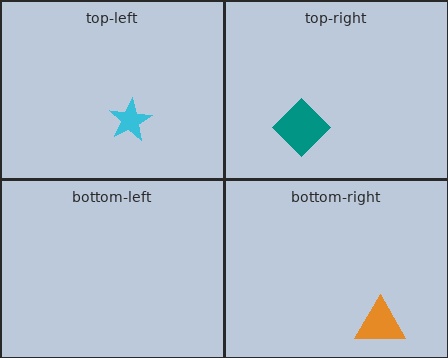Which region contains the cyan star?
The top-left region.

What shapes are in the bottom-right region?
The orange triangle.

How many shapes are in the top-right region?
1.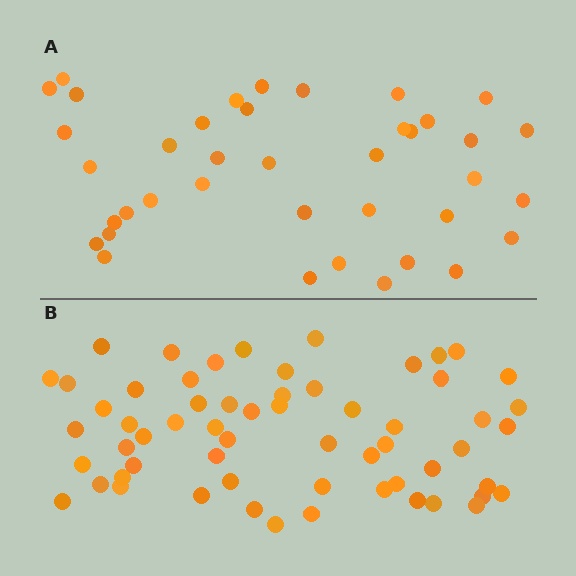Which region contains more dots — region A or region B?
Region B (the bottom region) has more dots.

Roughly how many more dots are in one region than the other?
Region B has approximately 20 more dots than region A.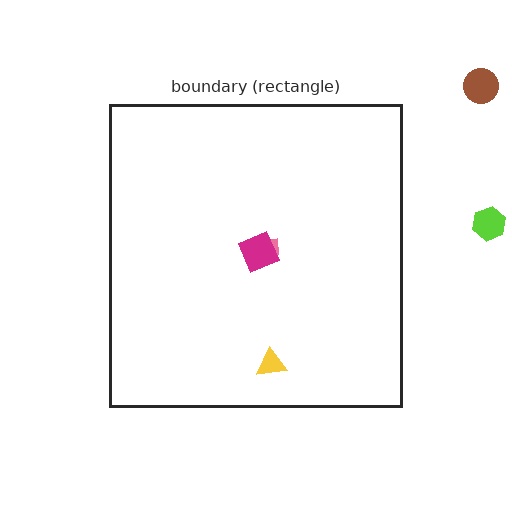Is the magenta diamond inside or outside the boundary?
Inside.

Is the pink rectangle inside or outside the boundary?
Inside.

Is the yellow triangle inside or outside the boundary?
Inside.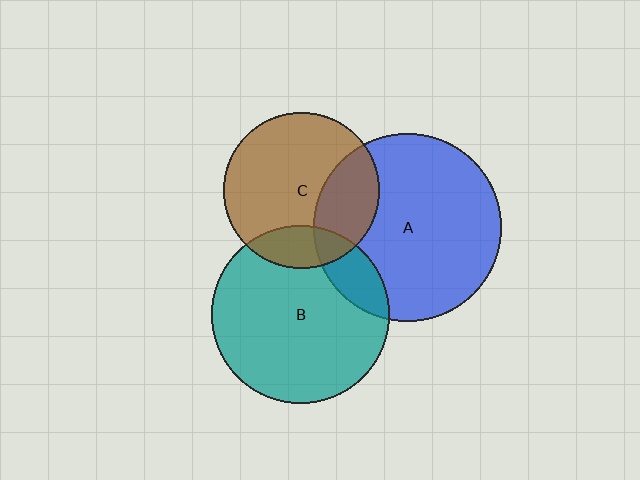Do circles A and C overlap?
Yes.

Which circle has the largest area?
Circle A (blue).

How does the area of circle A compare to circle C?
Approximately 1.5 times.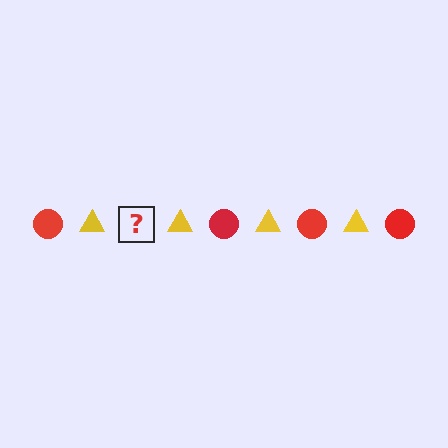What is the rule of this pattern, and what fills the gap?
The rule is that the pattern alternates between red circle and yellow triangle. The gap should be filled with a red circle.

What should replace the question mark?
The question mark should be replaced with a red circle.